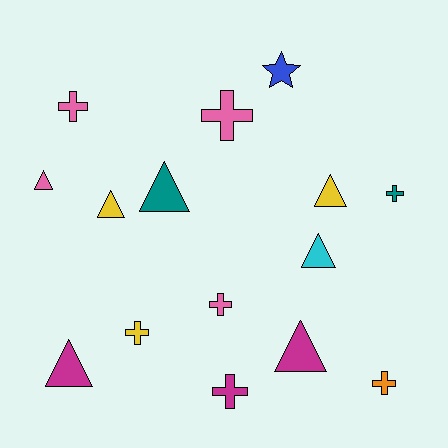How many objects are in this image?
There are 15 objects.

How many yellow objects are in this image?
There are 3 yellow objects.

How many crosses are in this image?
There are 7 crosses.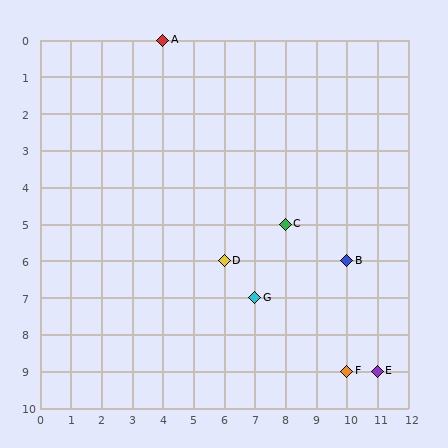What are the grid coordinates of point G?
Point G is at grid coordinates (7, 7).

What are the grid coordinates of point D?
Point D is at grid coordinates (6, 6).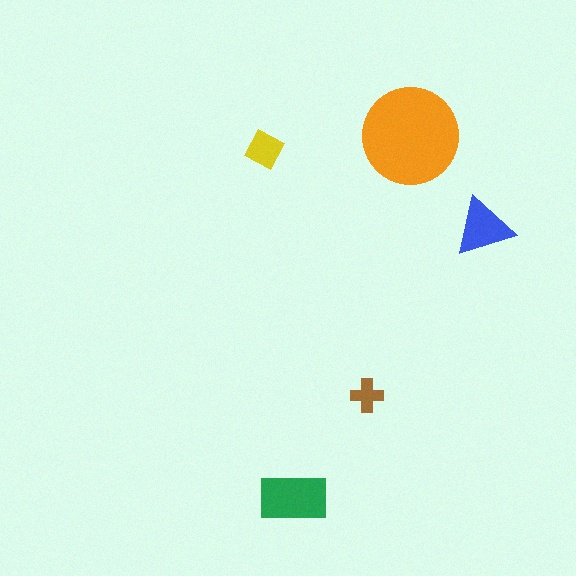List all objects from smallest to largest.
The brown cross, the yellow diamond, the blue triangle, the green rectangle, the orange circle.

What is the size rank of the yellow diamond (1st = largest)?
4th.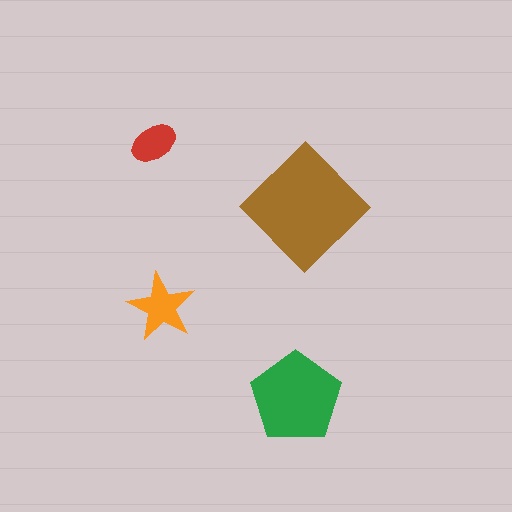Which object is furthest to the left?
The red ellipse is leftmost.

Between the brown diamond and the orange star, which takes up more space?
The brown diamond.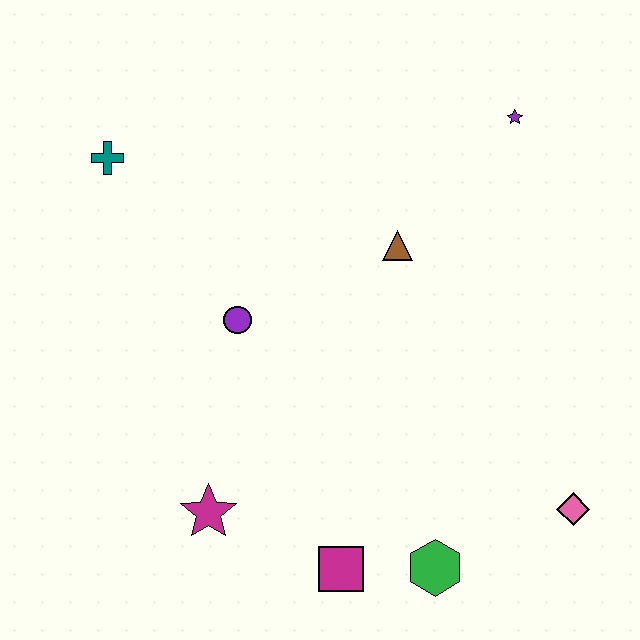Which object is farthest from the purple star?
The magenta star is farthest from the purple star.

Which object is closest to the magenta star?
The magenta square is closest to the magenta star.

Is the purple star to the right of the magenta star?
Yes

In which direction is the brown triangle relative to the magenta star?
The brown triangle is above the magenta star.